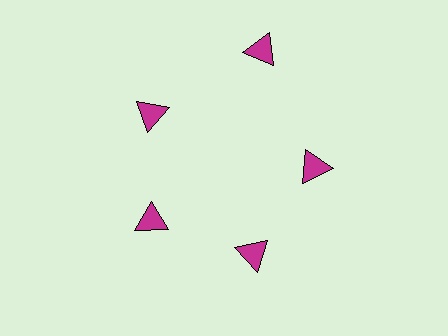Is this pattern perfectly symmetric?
No. The 5 magenta triangles are arranged in a ring, but one element near the 1 o'clock position is pushed outward from the center, breaking the 5-fold rotational symmetry.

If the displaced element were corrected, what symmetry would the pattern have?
It would have 5-fold rotational symmetry — the pattern would map onto itself every 72 degrees.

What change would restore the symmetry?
The symmetry would be restored by moving it inward, back onto the ring so that all 5 triangles sit at equal angles and equal distance from the center.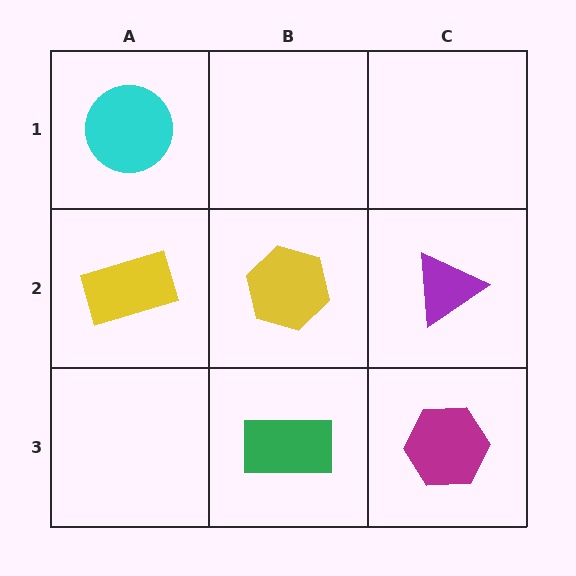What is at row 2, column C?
A purple triangle.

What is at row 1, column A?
A cyan circle.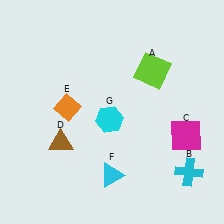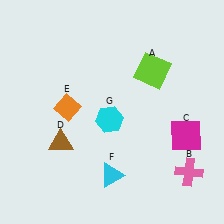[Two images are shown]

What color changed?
The cross (B) changed from cyan in Image 1 to pink in Image 2.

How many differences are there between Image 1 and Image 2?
There is 1 difference between the two images.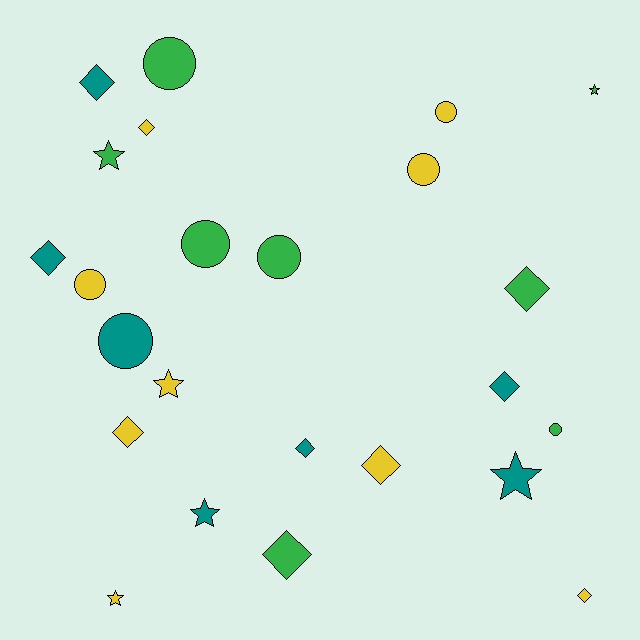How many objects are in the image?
There are 24 objects.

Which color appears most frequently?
Yellow, with 9 objects.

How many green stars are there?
There are 2 green stars.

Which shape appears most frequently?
Diamond, with 10 objects.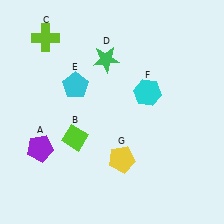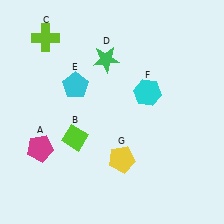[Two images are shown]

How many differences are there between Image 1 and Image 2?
There is 1 difference between the two images.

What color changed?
The pentagon (A) changed from purple in Image 1 to magenta in Image 2.